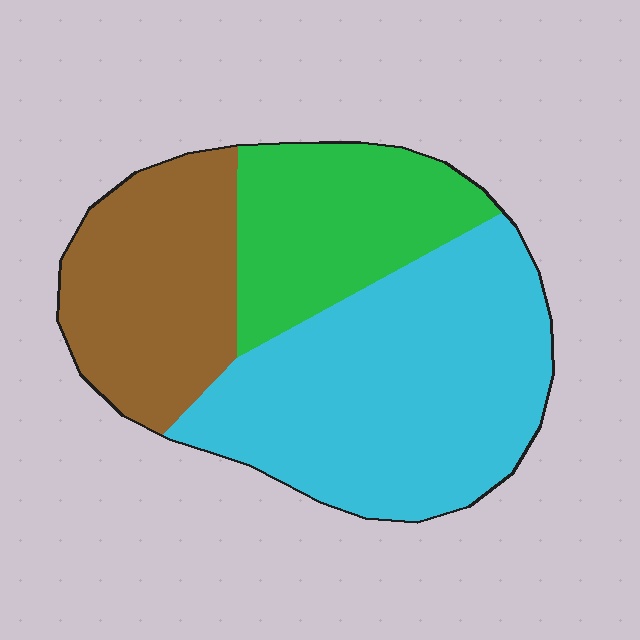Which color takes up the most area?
Cyan, at roughly 50%.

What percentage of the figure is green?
Green takes up about one quarter (1/4) of the figure.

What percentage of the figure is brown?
Brown takes up between a quarter and a half of the figure.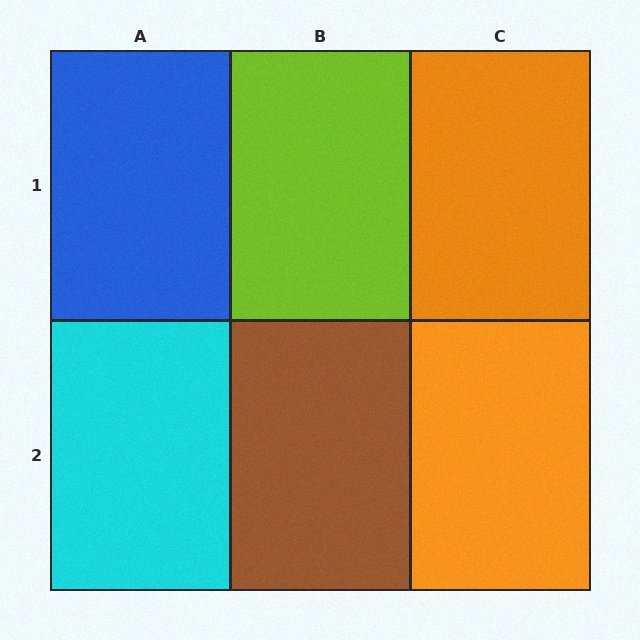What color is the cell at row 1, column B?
Lime.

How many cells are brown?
1 cell is brown.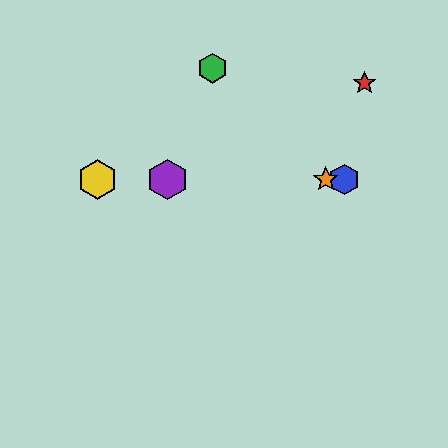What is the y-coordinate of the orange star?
The orange star is at y≈180.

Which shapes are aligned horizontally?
The blue hexagon, the yellow hexagon, the purple hexagon, the orange star are aligned horizontally.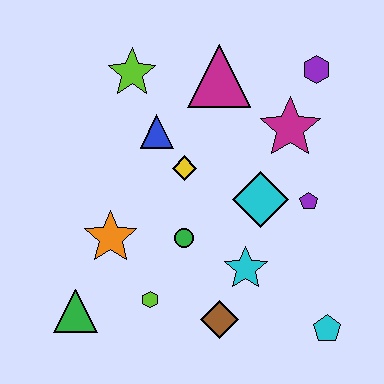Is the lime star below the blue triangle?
No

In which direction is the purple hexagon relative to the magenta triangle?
The purple hexagon is to the right of the magenta triangle.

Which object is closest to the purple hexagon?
The magenta star is closest to the purple hexagon.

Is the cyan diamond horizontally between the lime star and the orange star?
No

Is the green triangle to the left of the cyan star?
Yes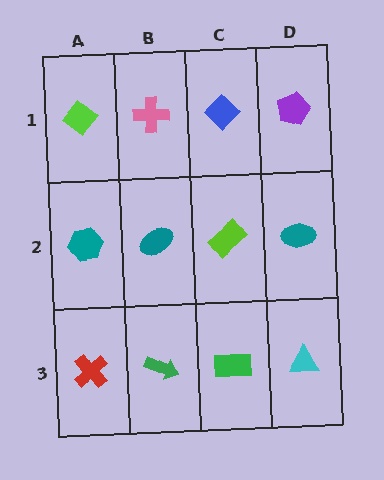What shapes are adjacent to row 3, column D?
A teal ellipse (row 2, column D), a green rectangle (row 3, column C).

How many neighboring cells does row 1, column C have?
3.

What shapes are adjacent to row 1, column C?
A lime rectangle (row 2, column C), a pink cross (row 1, column B), a purple pentagon (row 1, column D).